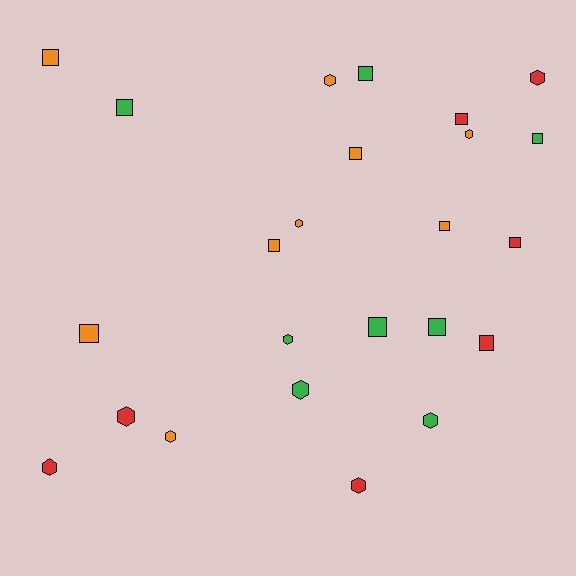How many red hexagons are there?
There are 4 red hexagons.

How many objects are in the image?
There are 24 objects.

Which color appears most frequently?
Orange, with 9 objects.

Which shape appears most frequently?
Square, with 13 objects.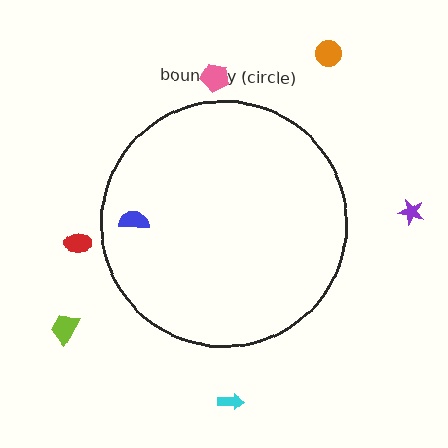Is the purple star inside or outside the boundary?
Outside.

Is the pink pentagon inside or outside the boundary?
Outside.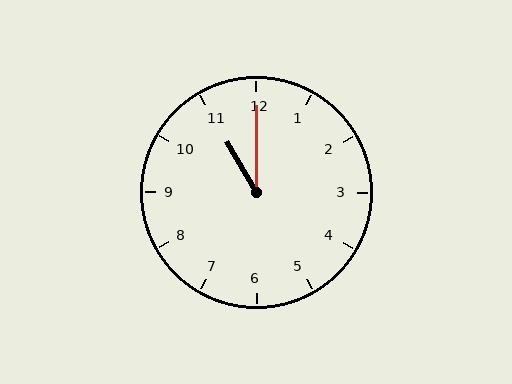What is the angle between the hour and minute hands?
Approximately 30 degrees.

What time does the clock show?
11:00.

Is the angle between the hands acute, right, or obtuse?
It is acute.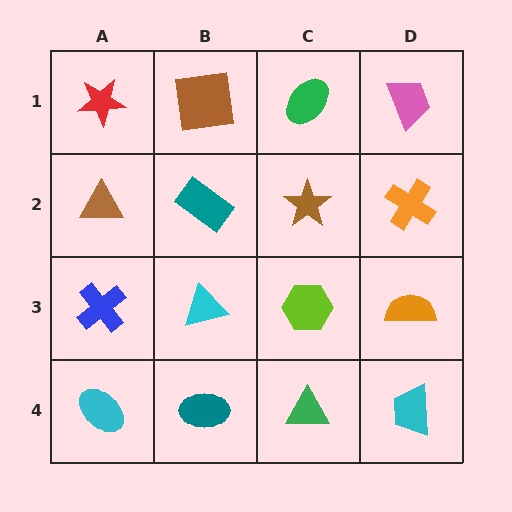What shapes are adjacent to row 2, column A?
A red star (row 1, column A), a blue cross (row 3, column A), a teal rectangle (row 2, column B).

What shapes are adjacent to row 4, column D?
An orange semicircle (row 3, column D), a green triangle (row 4, column C).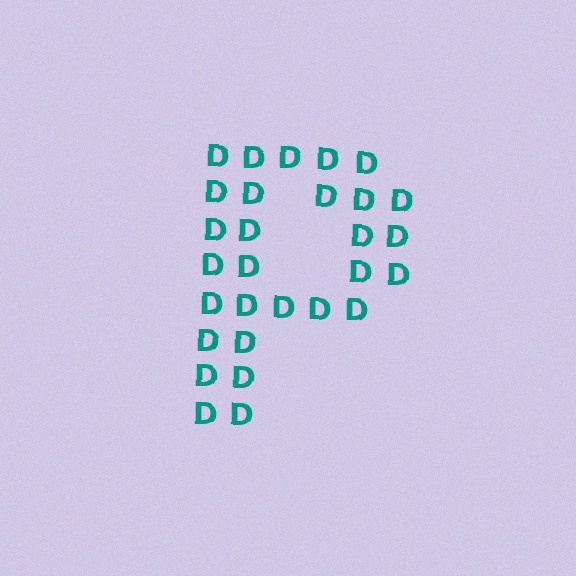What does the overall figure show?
The overall figure shows the letter P.